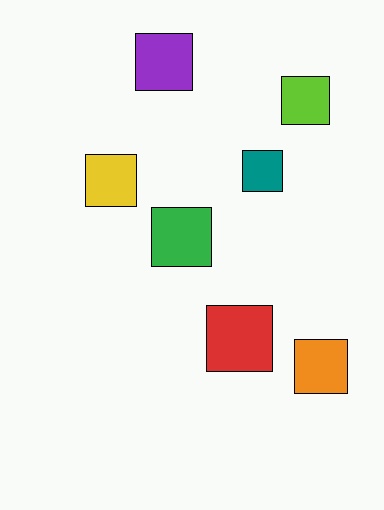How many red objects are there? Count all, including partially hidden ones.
There is 1 red object.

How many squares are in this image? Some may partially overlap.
There are 7 squares.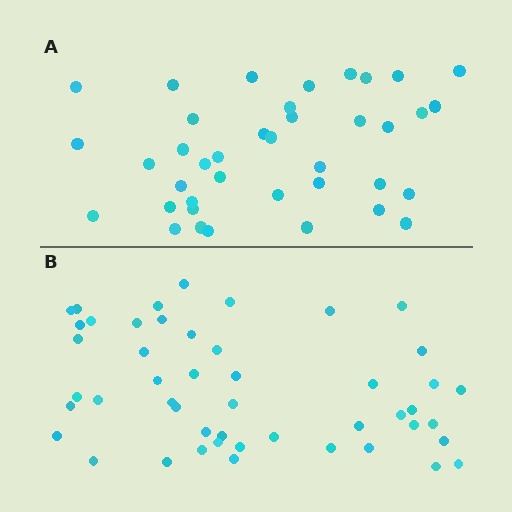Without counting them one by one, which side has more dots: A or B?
Region B (the bottom region) has more dots.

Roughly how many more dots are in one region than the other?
Region B has roughly 8 or so more dots than region A.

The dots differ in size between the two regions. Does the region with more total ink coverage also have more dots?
No. Region A has more total ink coverage because its dots are larger, but region B actually contains more individual dots. Total area can be misleading — the number of items is what matters here.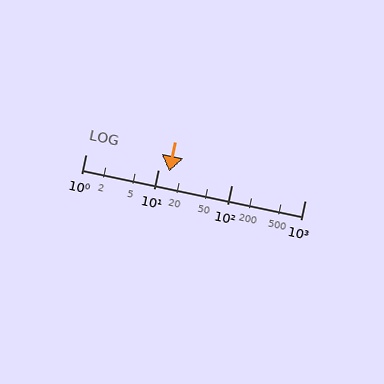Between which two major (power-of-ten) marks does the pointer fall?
The pointer is between 10 and 100.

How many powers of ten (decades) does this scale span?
The scale spans 3 decades, from 1 to 1000.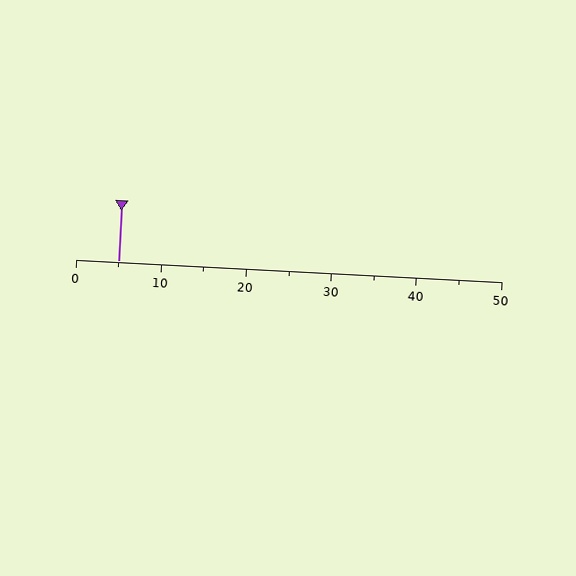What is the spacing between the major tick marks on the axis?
The major ticks are spaced 10 apart.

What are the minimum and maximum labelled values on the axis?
The axis runs from 0 to 50.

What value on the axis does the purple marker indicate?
The marker indicates approximately 5.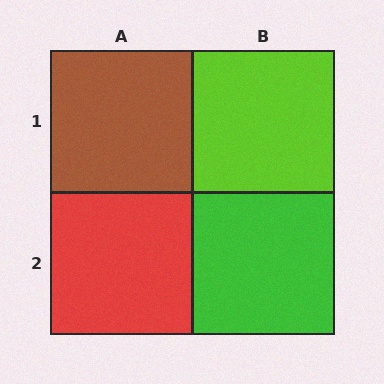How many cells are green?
1 cell is green.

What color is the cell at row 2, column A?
Red.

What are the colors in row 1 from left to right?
Brown, lime.